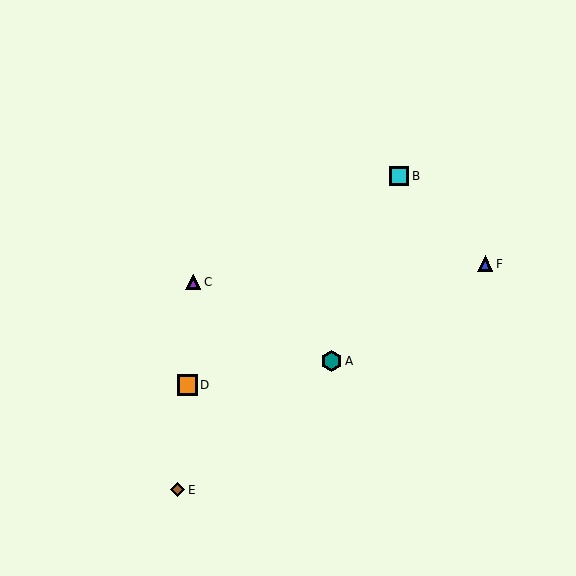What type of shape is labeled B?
Shape B is a cyan square.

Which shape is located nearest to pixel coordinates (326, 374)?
The teal hexagon (labeled A) at (332, 361) is nearest to that location.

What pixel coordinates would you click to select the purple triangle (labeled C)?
Click at (193, 282) to select the purple triangle C.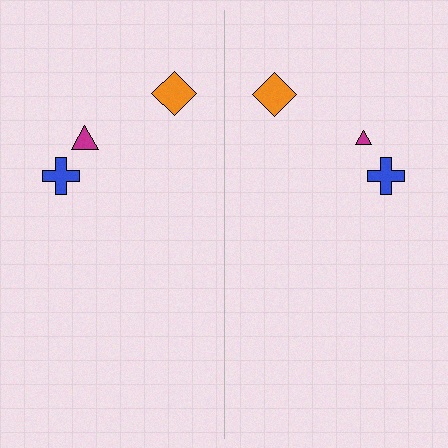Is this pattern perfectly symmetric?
No, the pattern is not perfectly symmetric. The magenta triangle on the right side has a different size than its mirror counterpart.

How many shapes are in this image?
There are 6 shapes in this image.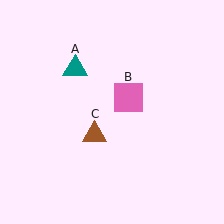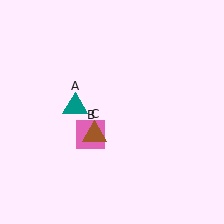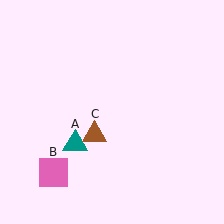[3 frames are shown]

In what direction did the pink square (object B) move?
The pink square (object B) moved down and to the left.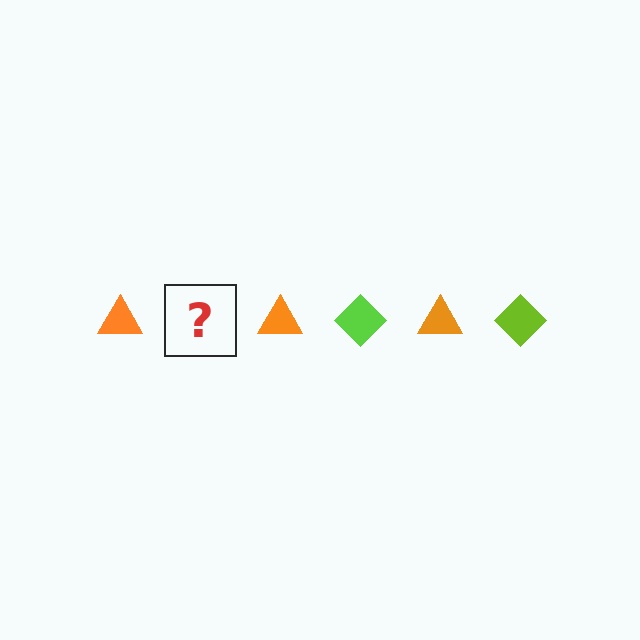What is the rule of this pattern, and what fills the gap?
The rule is that the pattern alternates between orange triangle and lime diamond. The gap should be filled with a lime diamond.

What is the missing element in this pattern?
The missing element is a lime diamond.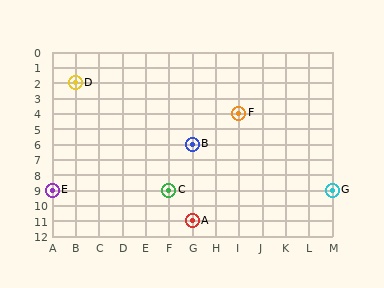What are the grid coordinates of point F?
Point F is at grid coordinates (I, 4).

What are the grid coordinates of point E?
Point E is at grid coordinates (A, 9).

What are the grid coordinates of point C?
Point C is at grid coordinates (F, 9).